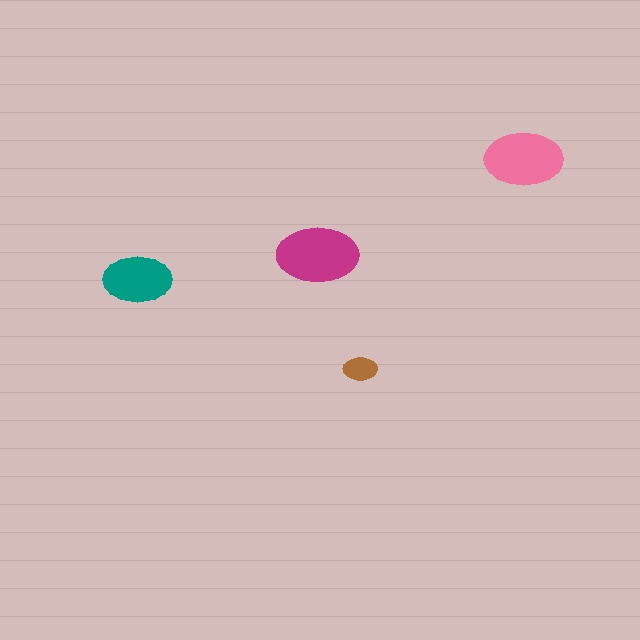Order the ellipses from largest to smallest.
the magenta one, the pink one, the teal one, the brown one.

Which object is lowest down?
The brown ellipse is bottommost.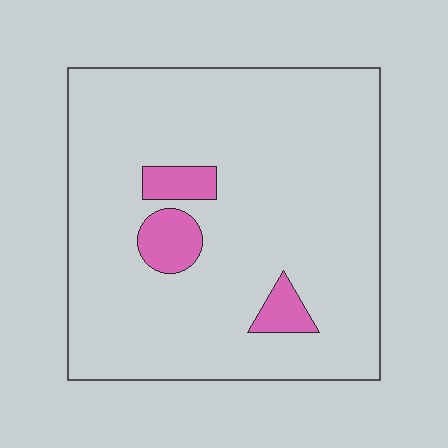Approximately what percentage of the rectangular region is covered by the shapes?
Approximately 10%.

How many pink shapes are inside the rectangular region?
3.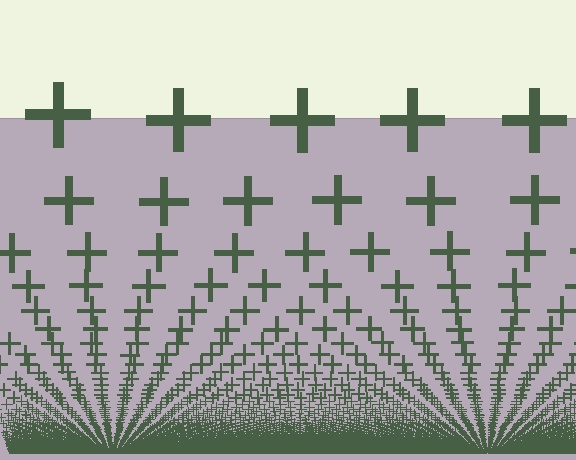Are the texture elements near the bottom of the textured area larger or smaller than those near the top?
Smaller. The gradient is inverted — elements near the bottom are smaller and denser.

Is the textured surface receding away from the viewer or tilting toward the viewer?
The surface appears to tilt toward the viewer. Texture elements get larger and sparser toward the top.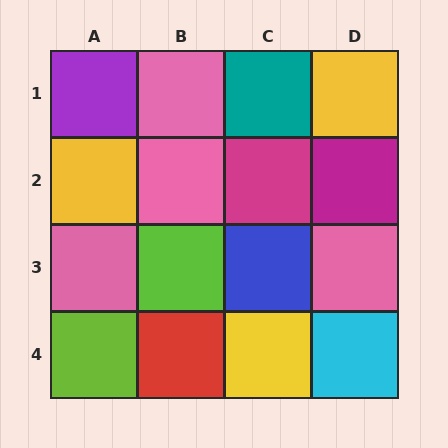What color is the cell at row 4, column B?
Red.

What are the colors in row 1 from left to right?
Purple, pink, teal, yellow.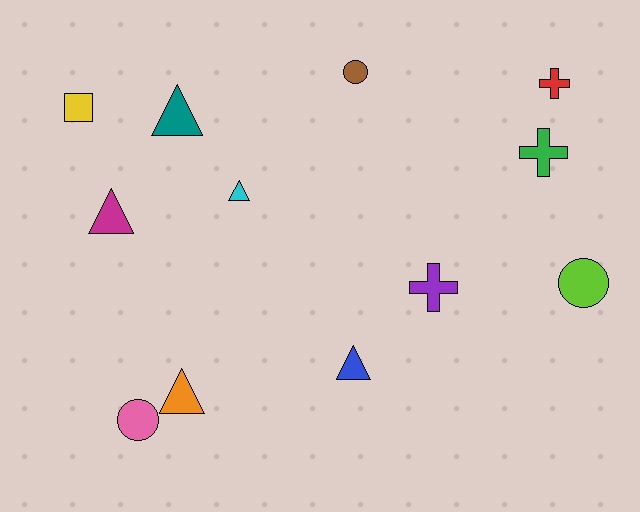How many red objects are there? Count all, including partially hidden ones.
There is 1 red object.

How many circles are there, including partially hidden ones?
There are 3 circles.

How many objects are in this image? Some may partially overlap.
There are 12 objects.